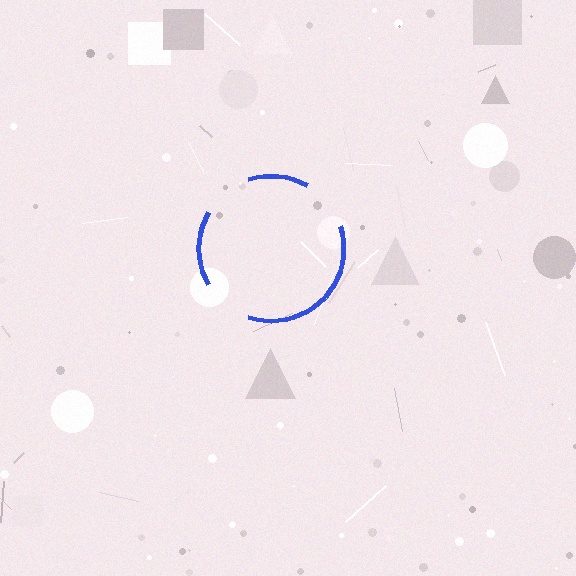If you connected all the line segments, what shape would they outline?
They would outline a circle.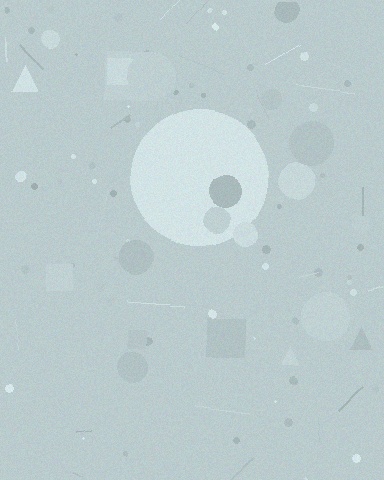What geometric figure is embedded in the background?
A circle is embedded in the background.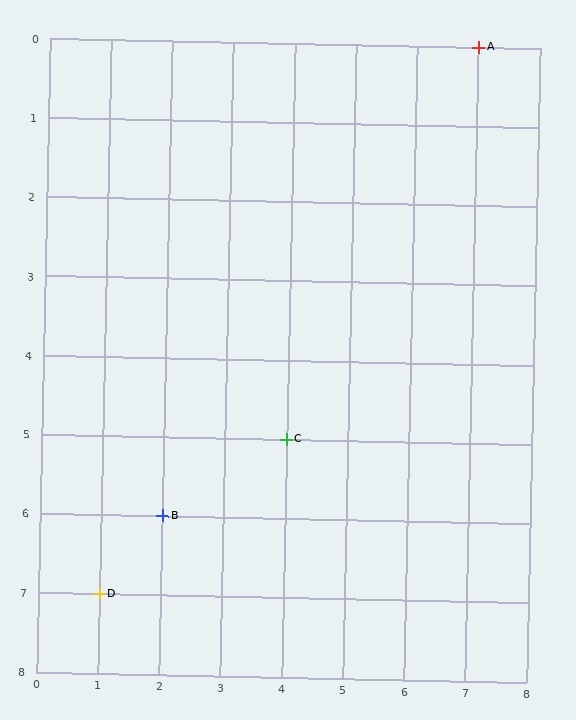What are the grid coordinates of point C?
Point C is at grid coordinates (4, 5).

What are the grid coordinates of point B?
Point B is at grid coordinates (2, 6).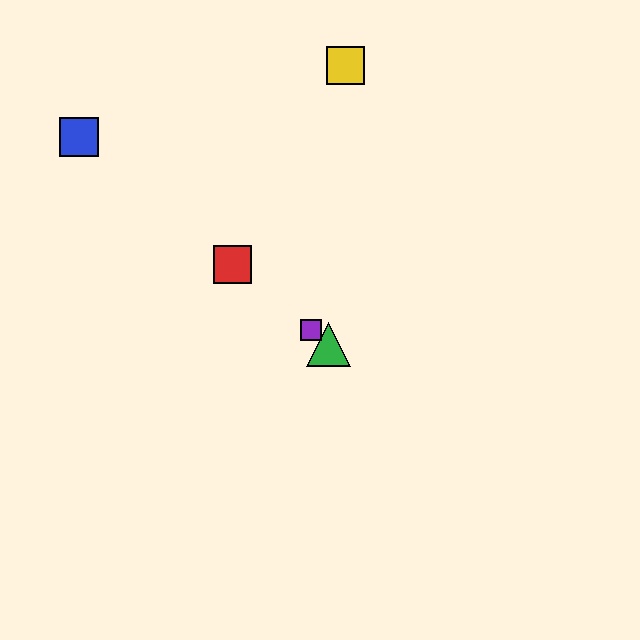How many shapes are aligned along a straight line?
4 shapes (the red square, the blue square, the green triangle, the purple square) are aligned along a straight line.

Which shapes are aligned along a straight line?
The red square, the blue square, the green triangle, the purple square are aligned along a straight line.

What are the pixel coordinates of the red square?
The red square is at (232, 264).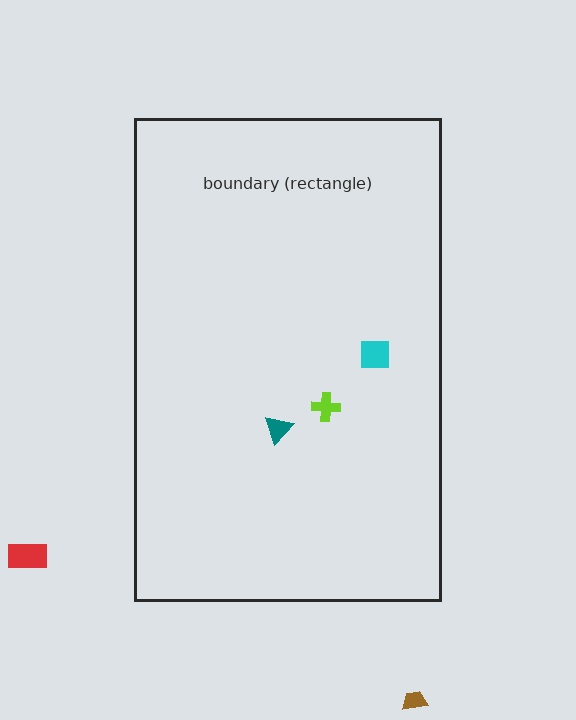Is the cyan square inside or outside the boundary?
Inside.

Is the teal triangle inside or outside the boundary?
Inside.